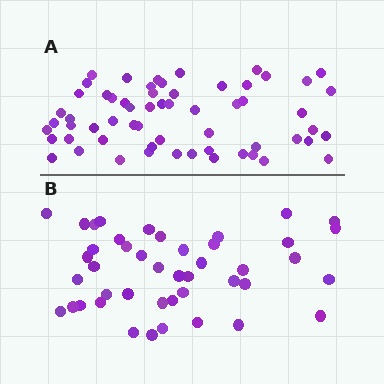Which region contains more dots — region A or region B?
Region A (the top region) has more dots.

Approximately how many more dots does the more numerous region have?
Region A has approximately 15 more dots than region B.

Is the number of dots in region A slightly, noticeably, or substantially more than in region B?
Region A has noticeably more, but not dramatically so. The ratio is roughly 1.4 to 1.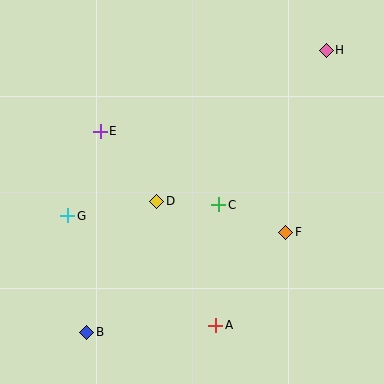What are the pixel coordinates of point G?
Point G is at (68, 216).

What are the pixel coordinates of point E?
Point E is at (100, 131).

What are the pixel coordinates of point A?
Point A is at (216, 325).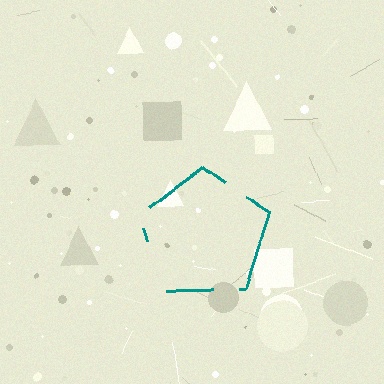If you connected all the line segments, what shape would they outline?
They would outline a pentagon.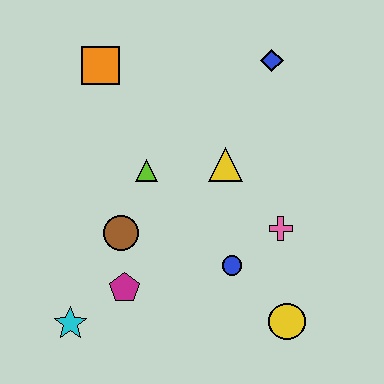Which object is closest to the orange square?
The lime triangle is closest to the orange square.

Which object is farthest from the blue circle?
The orange square is farthest from the blue circle.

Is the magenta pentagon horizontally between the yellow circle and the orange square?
Yes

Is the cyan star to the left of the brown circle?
Yes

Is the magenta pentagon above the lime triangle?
No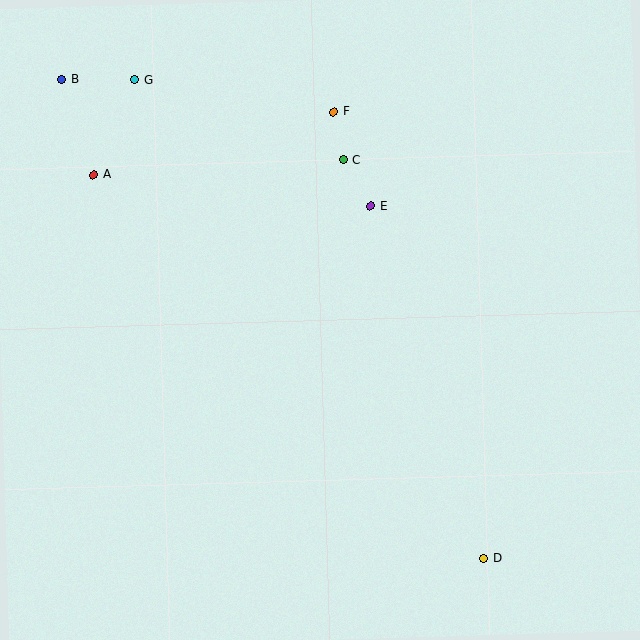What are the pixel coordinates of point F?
Point F is at (334, 112).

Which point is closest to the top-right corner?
Point F is closest to the top-right corner.